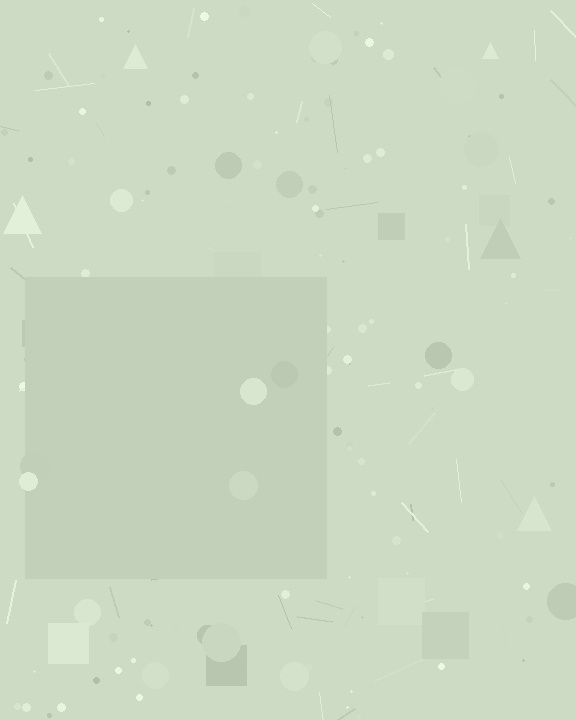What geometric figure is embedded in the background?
A square is embedded in the background.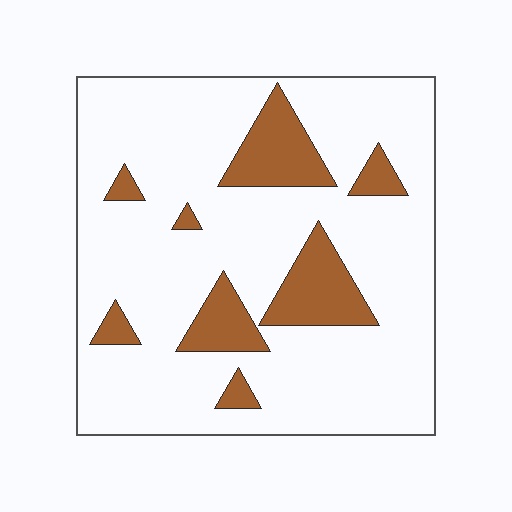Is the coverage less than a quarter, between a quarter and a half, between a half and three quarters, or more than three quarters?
Less than a quarter.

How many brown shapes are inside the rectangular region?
8.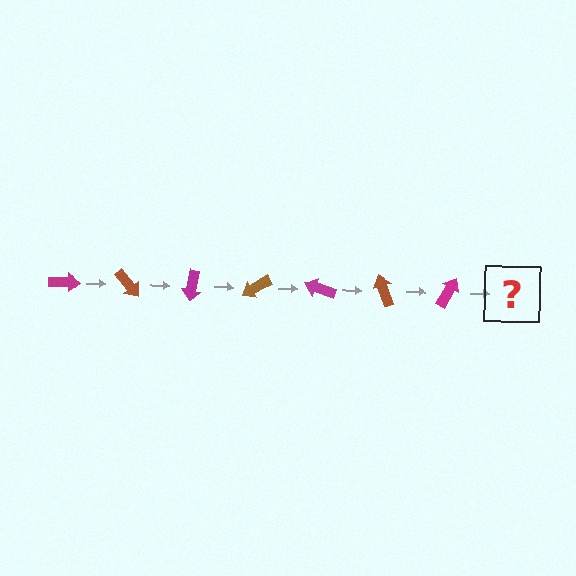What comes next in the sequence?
The next element should be a brown arrow, rotated 350 degrees from the start.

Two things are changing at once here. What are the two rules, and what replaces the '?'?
The two rules are that it rotates 50 degrees each step and the color cycles through magenta and brown. The '?' should be a brown arrow, rotated 350 degrees from the start.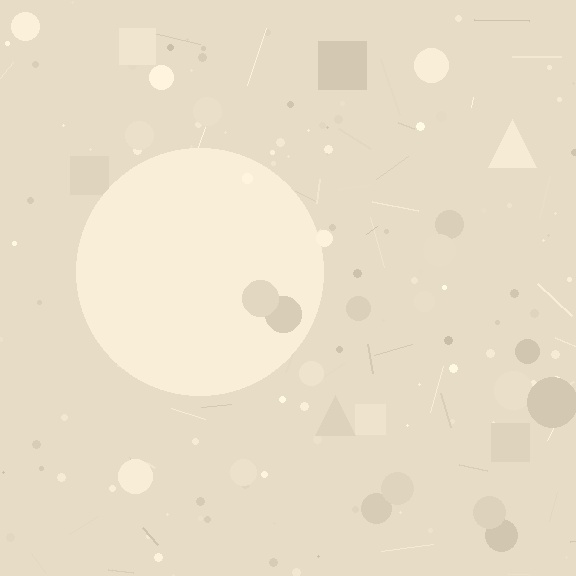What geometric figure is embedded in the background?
A circle is embedded in the background.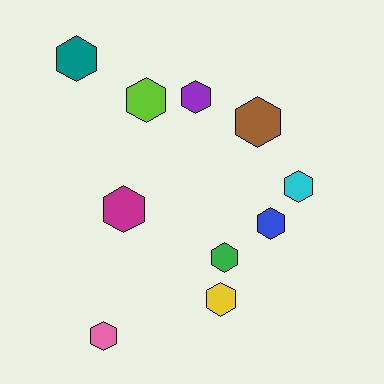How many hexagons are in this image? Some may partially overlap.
There are 10 hexagons.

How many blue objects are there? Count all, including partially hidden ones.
There is 1 blue object.